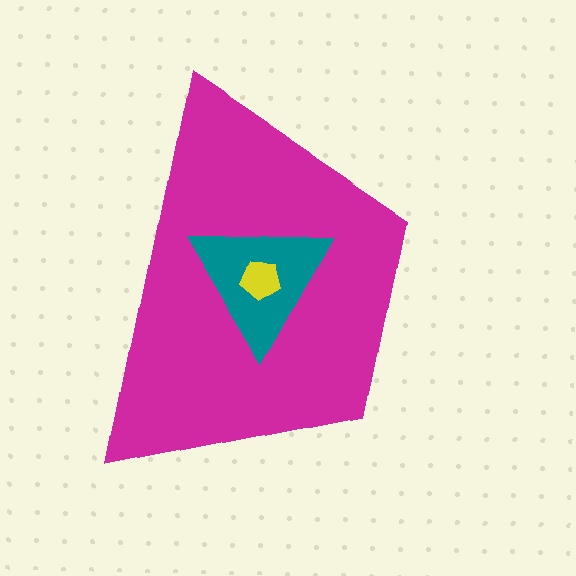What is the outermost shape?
The magenta trapezoid.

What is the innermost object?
The yellow pentagon.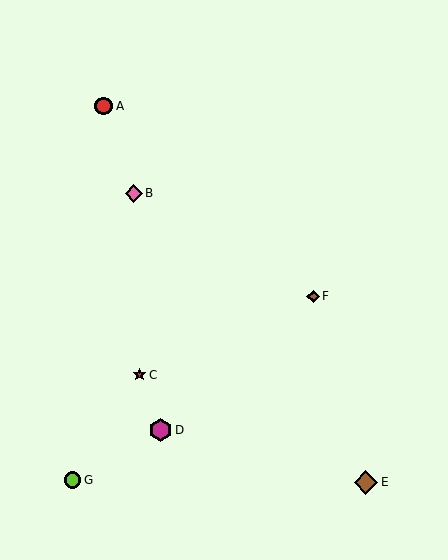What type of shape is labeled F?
Shape F is a brown diamond.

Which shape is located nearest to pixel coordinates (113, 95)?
The red circle (labeled A) at (104, 106) is nearest to that location.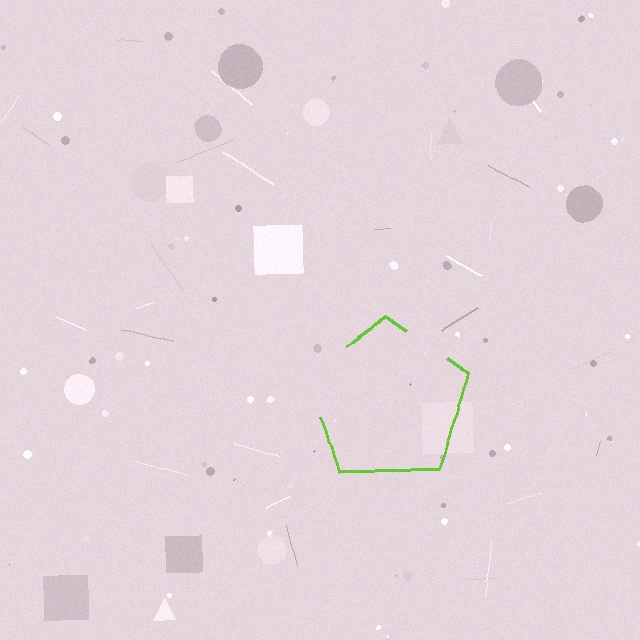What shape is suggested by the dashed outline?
The dashed outline suggests a pentagon.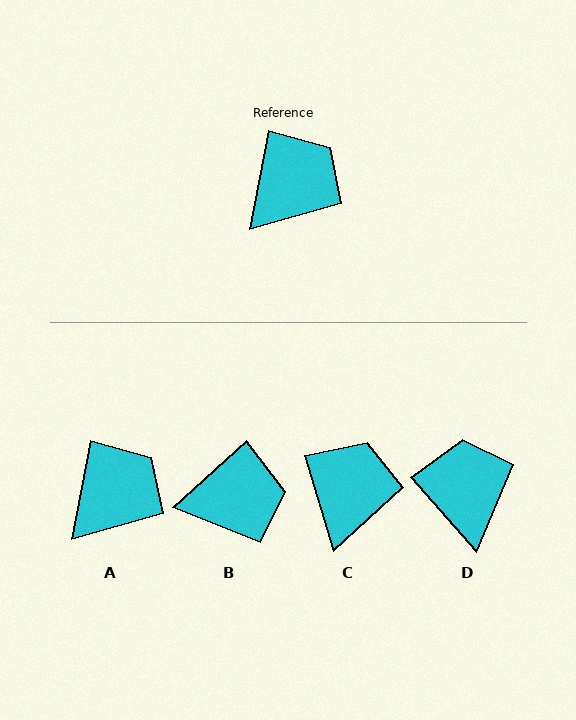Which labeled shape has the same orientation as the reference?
A.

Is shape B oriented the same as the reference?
No, it is off by about 37 degrees.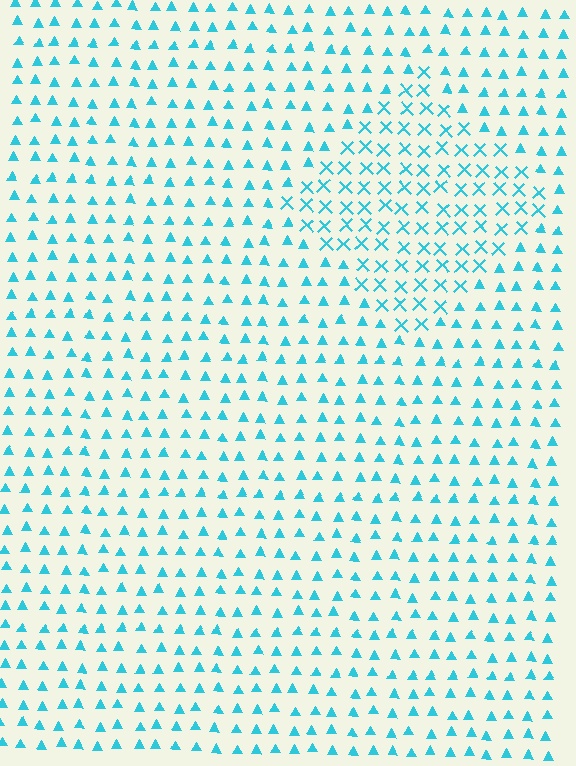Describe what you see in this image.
The image is filled with small cyan elements arranged in a uniform grid. A diamond-shaped region contains X marks, while the surrounding area contains triangles. The boundary is defined purely by the change in element shape.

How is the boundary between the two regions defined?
The boundary is defined by a change in element shape: X marks inside vs. triangles outside. All elements share the same color and spacing.